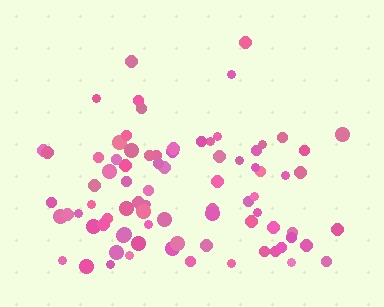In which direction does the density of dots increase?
From top to bottom, with the bottom side densest.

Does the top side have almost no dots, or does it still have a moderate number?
Still a moderate number, just noticeably fewer than the bottom.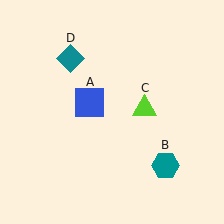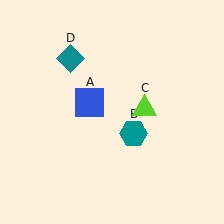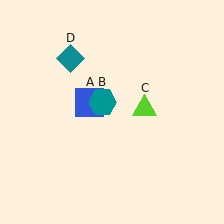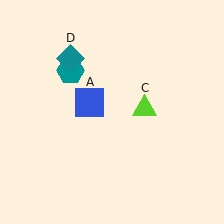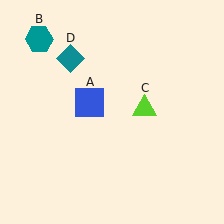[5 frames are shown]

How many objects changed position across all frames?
1 object changed position: teal hexagon (object B).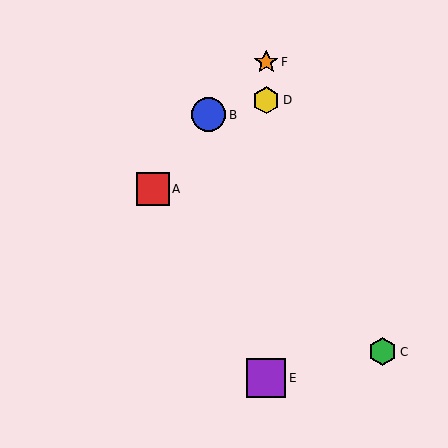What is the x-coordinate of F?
Object F is at x≈266.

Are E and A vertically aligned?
No, E is at x≈266 and A is at x≈153.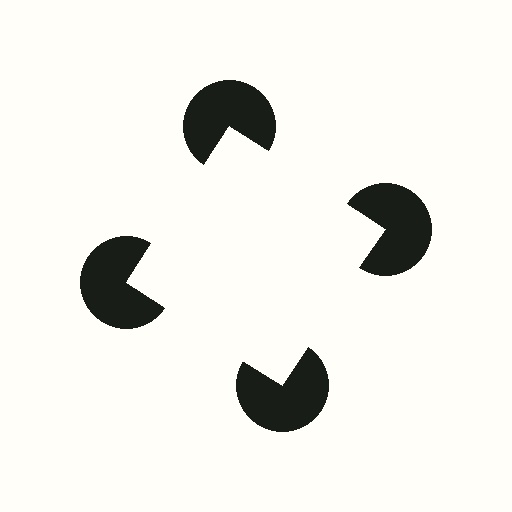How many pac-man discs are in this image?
There are 4 — one at each vertex of the illusory square.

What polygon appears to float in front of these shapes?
An illusory square — its edges are inferred from the aligned wedge cuts in the pac-man discs, not physically drawn.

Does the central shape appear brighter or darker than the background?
It typically appears slightly brighter than the background, even though no actual brightness change is drawn.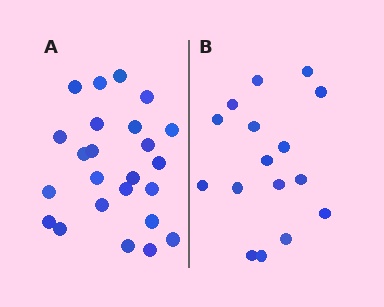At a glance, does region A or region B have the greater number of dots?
Region A (the left region) has more dots.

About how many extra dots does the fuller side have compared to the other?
Region A has roughly 8 or so more dots than region B.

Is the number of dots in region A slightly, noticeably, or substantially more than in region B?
Region A has substantially more. The ratio is roughly 1.5 to 1.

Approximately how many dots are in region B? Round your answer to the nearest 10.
About 20 dots. (The exact count is 16, which rounds to 20.)